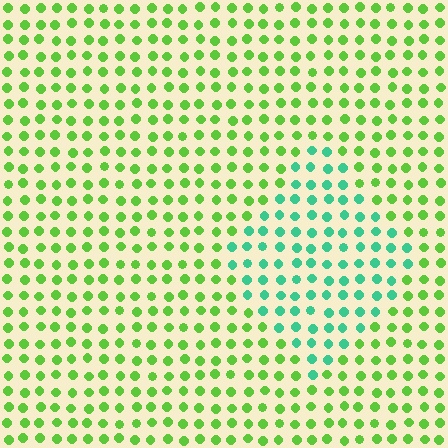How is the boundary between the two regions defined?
The boundary is defined purely by a slight shift in hue (about 50 degrees). Spacing, size, and orientation are identical on both sides.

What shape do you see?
I see a diamond.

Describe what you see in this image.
The image is filled with small lime elements in a uniform arrangement. A diamond-shaped region is visible where the elements are tinted to a slightly different hue, forming a subtle color boundary.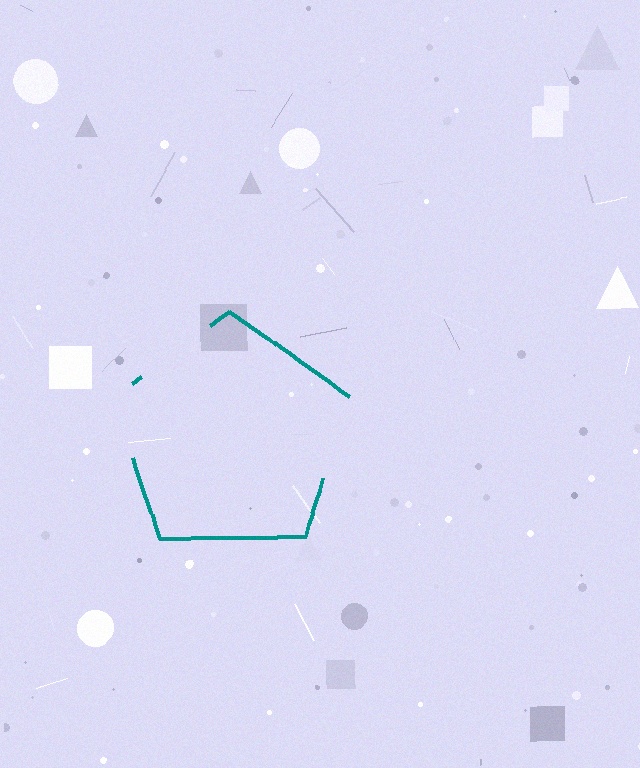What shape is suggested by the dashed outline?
The dashed outline suggests a pentagon.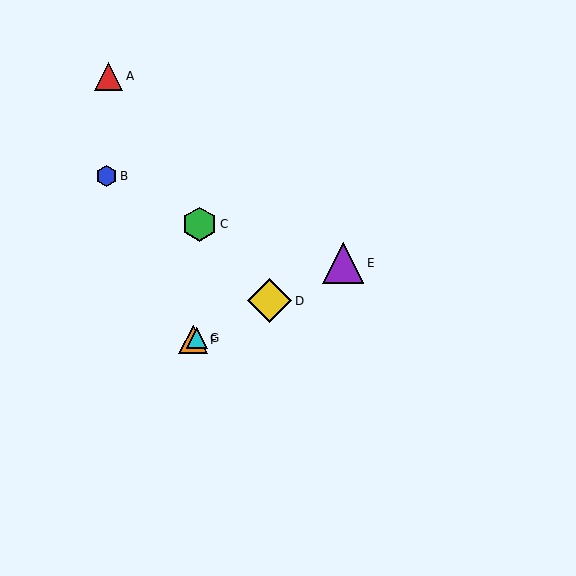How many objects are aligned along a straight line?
4 objects (D, E, F, G) are aligned along a straight line.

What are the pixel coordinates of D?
Object D is at (270, 301).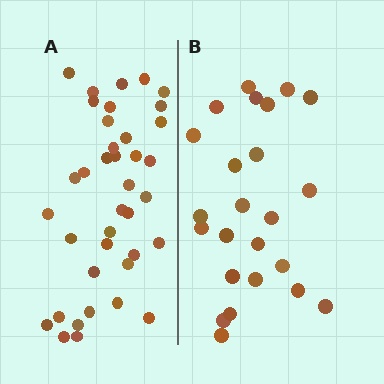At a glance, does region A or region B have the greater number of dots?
Region A (the left region) has more dots.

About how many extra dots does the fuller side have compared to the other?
Region A has approximately 15 more dots than region B.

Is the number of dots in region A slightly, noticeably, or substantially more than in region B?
Region A has substantially more. The ratio is roughly 1.6 to 1.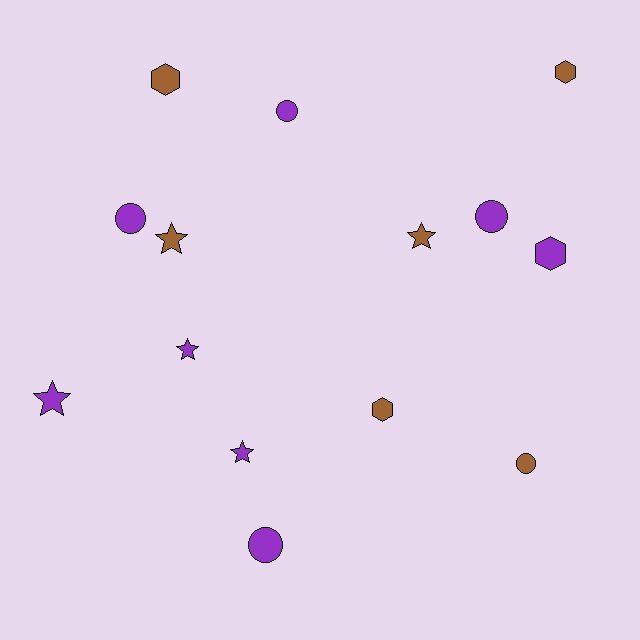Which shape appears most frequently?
Star, with 5 objects.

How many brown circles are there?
There is 1 brown circle.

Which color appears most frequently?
Purple, with 8 objects.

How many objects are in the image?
There are 14 objects.